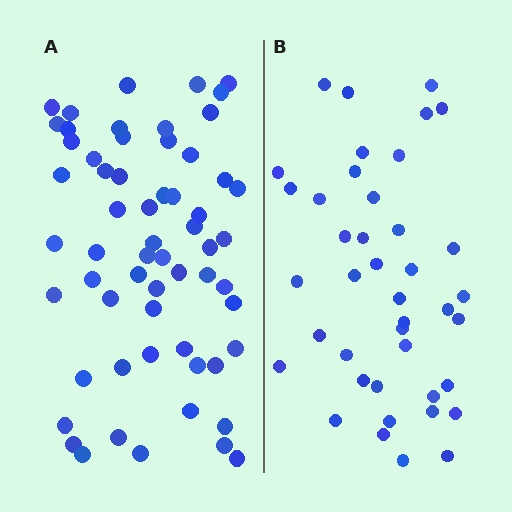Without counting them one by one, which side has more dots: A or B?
Region A (the left region) has more dots.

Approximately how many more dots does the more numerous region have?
Region A has approximately 20 more dots than region B.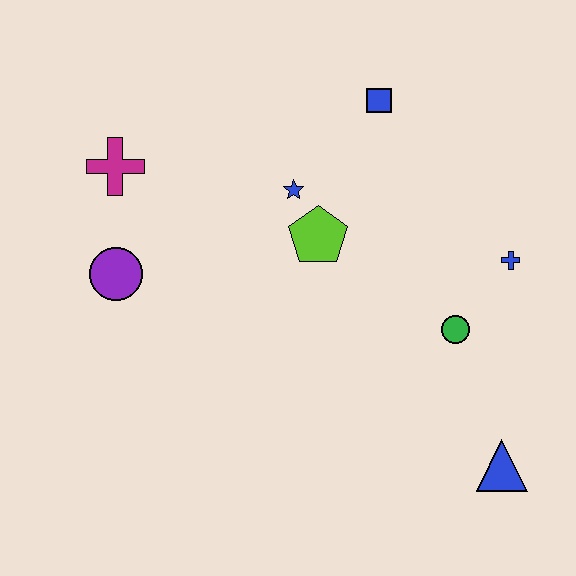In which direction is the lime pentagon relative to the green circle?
The lime pentagon is to the left of the green circle.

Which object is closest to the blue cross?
The green circle is closest to the blue cross.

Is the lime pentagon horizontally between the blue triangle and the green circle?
No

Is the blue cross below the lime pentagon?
Yes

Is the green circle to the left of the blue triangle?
Yes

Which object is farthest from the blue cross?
The magenta cross is farthest from the blue cross.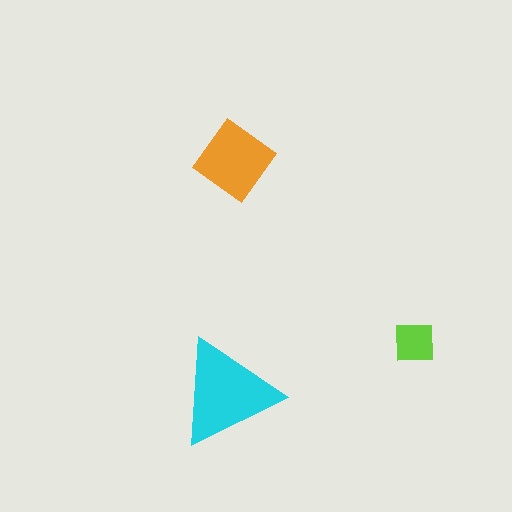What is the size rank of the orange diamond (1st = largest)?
2nd.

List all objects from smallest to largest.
The lime square, the orange diamond, the cyan triangle.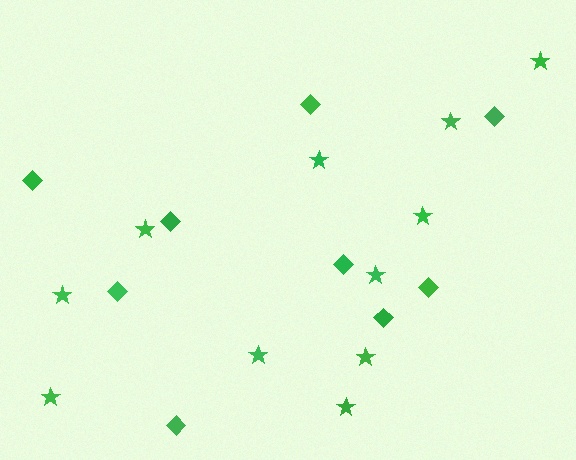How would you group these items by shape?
There are 2 groups: one group of stars (11) and one group of diamonds (9).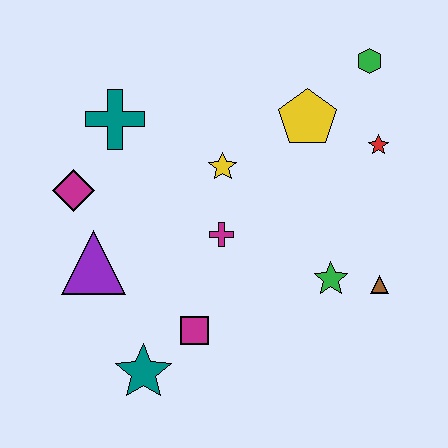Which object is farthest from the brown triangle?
The magenta diamond is farthest from the brown triangle.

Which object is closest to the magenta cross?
The yellow star is closest to the magenta cross.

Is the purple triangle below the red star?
Yes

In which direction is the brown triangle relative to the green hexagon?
The brown triangle is below the green hexagon.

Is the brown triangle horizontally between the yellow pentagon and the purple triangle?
No